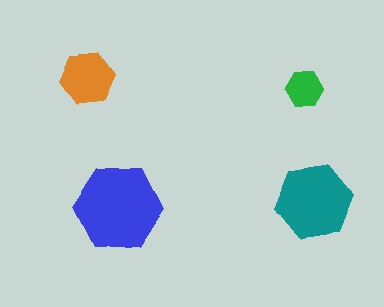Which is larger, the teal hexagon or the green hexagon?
The teal one.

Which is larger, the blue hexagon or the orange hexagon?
The blue one.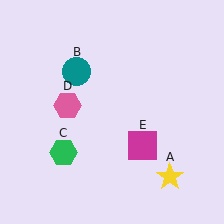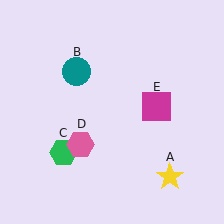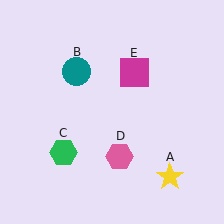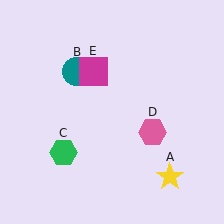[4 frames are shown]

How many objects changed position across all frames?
2 objects changed position: pink hexagon (object D), magenta square (object E).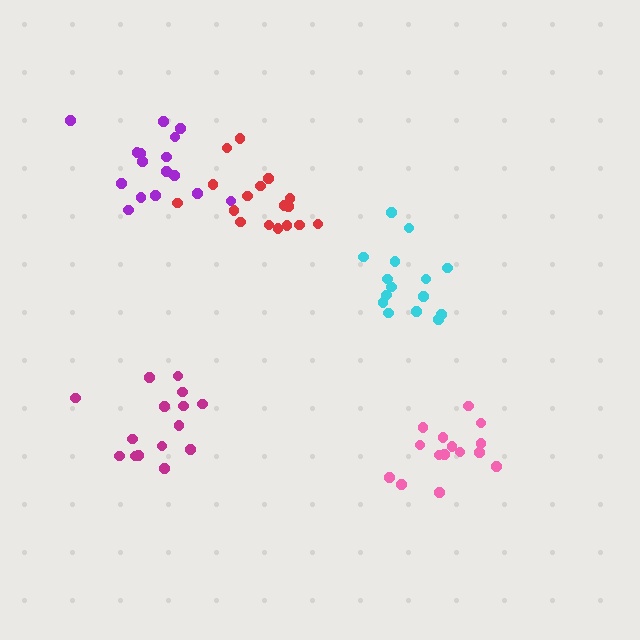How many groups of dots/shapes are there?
There are 5 groups.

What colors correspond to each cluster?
The clusters are colored: cyan, purple, pink, red, magenta.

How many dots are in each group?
Group 1: 15 dots, Group 2: 16 dots, Group 3: 15 dots, Group 4: 17 dots, Group 5: 15 dots (78 total).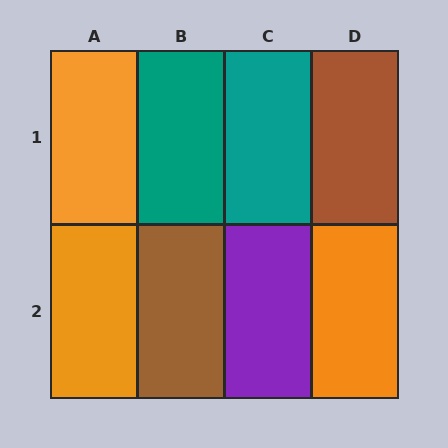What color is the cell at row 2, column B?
Brown.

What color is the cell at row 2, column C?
Purple.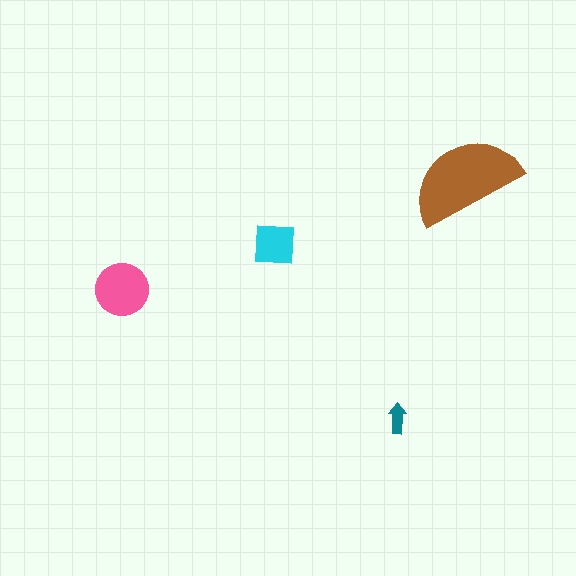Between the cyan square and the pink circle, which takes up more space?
The pink circle.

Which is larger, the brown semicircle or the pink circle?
The brown semicircle.